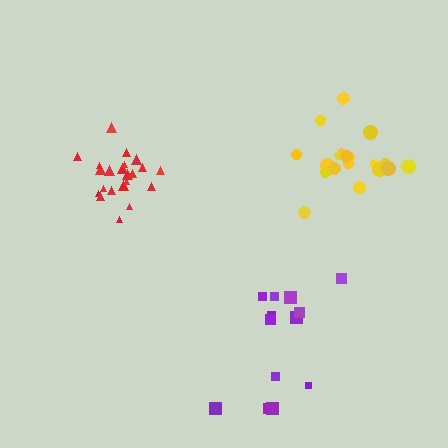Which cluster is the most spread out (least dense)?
Purple.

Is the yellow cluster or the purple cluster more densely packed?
Yellow.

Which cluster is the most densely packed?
Red.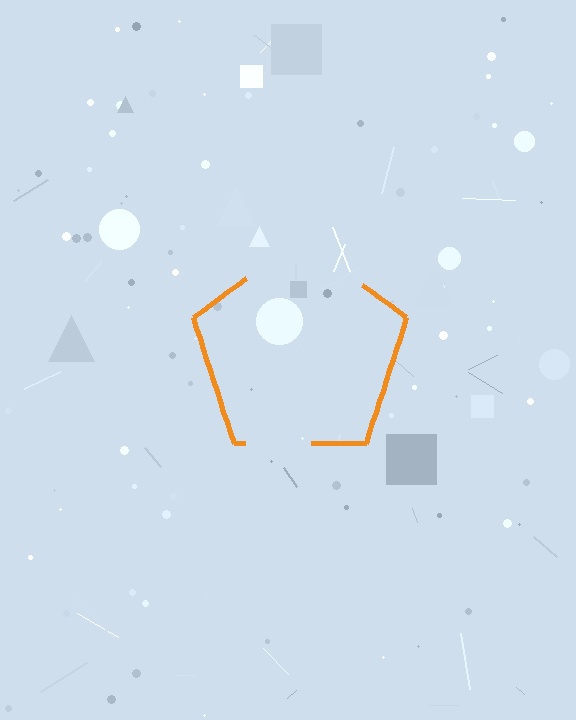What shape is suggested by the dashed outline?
The dashed outline suggests a pentagon.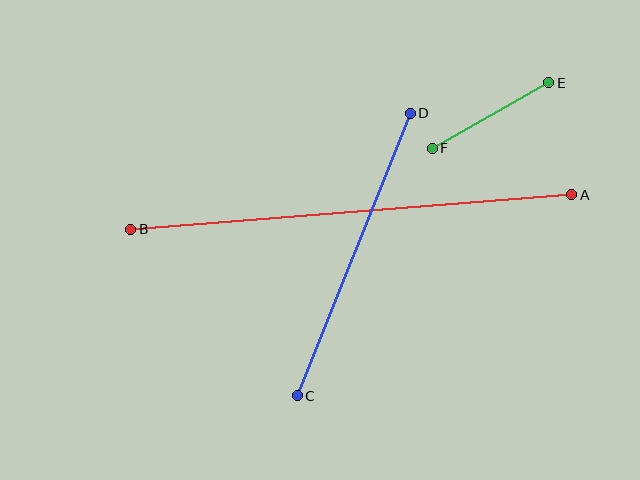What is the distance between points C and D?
The distance is approximately 304 pixels.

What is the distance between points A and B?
The distance is approximately 442 pixels.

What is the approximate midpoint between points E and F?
The midpoint is at approximately (490, 116) pixels.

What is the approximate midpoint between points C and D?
The midpoint is at approximately (354, 254) pixels.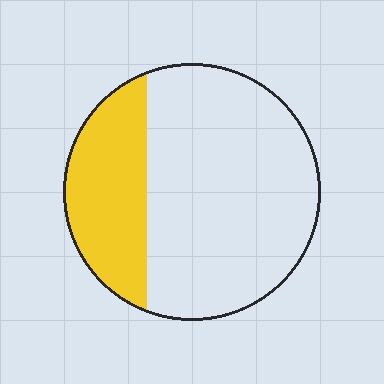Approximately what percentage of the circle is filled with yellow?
Approximately 30%.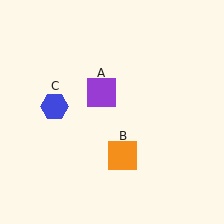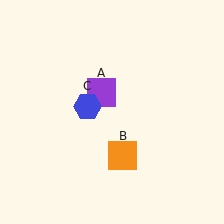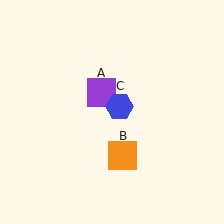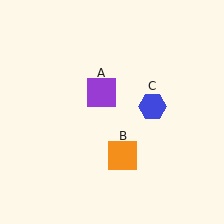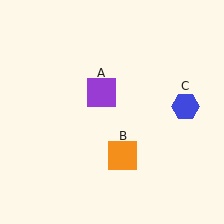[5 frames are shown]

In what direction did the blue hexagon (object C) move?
The blue hexagon (object C) moved right.